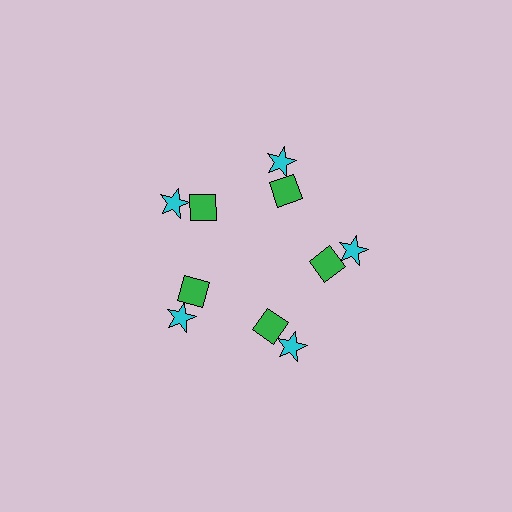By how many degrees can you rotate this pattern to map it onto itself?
The pattern maps onto itself every 72 degrees of rotation.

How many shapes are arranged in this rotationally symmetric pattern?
There are 10 shapes, arranged in 5 groups of 2.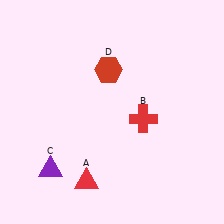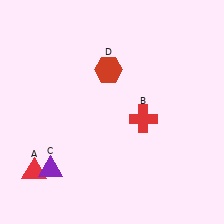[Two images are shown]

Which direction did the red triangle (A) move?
The red triangle (A) moved left.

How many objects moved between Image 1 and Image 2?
1 object moved between the two images.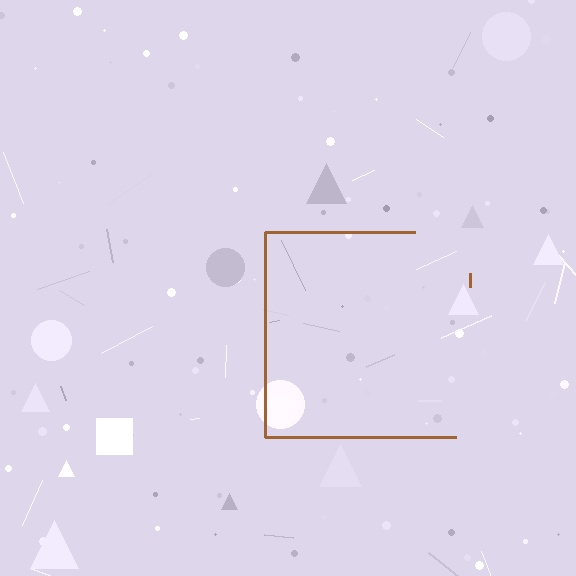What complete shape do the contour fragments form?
The contour fragments form a square.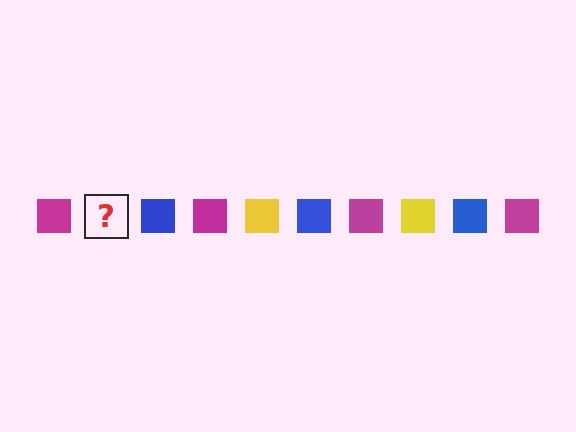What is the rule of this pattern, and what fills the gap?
The rule is that the pattern cycles through magenta, yellow, blue squares. The gap should be filled with a yellow square.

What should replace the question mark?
The question mark should be replaced with a yellow square.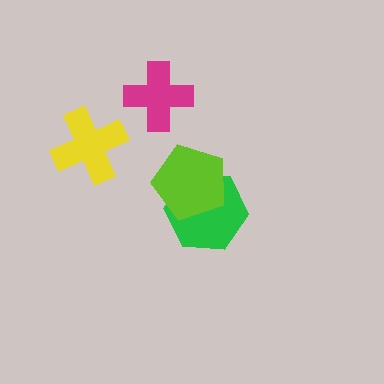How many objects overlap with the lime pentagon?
1 object overlaps with the lime pentagon.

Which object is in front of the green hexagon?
The lime pentagon is in front of the green hexagon.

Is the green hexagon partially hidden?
Yes, it is partially covered by another shape.